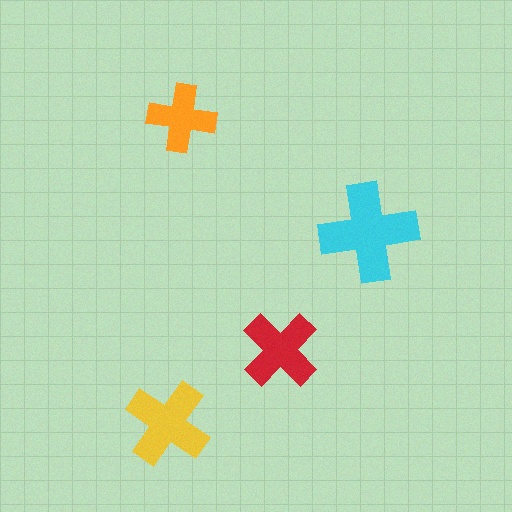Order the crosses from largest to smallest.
the cyan one, the yellow one, the red one, the orange one.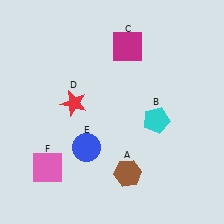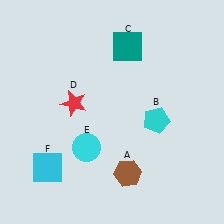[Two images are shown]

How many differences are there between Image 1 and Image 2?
There are 3 differences between the two images.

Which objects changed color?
C changed from magenta to teal. E changed from blue to cyan. F changed from pink to cyan.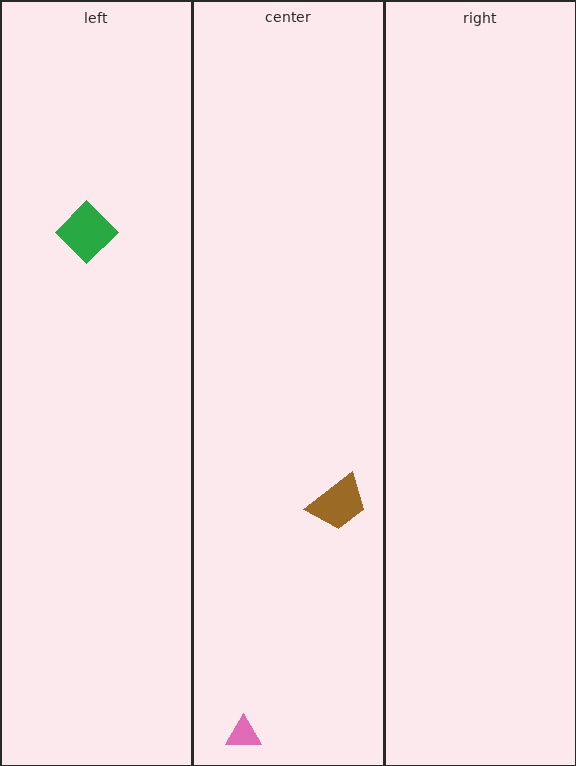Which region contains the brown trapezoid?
The center region.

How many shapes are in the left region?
1.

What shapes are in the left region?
The green diamond.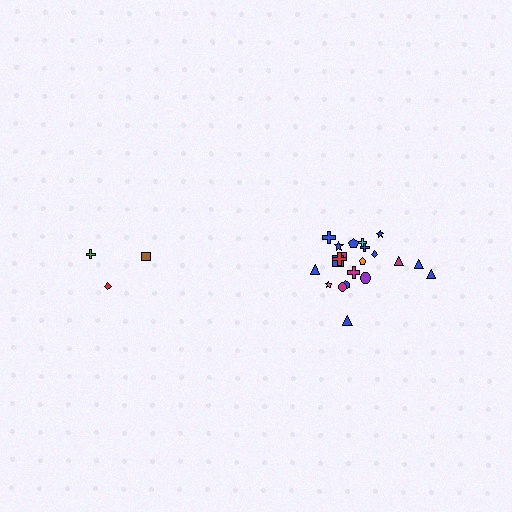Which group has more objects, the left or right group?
The right group.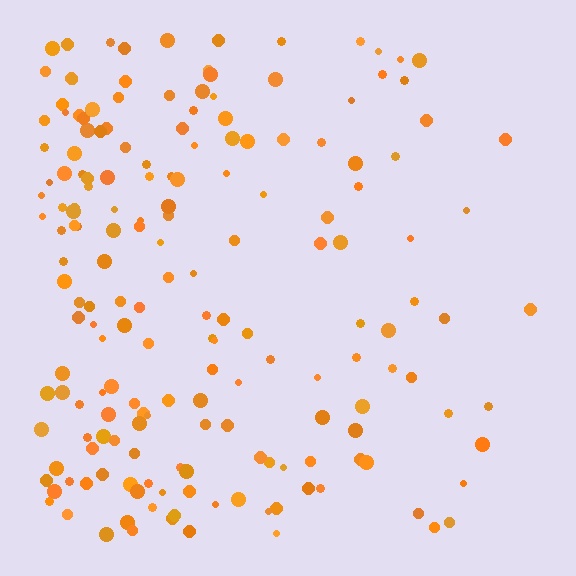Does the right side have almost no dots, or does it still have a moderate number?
Still a moderate number, just noticeably fewer than the left.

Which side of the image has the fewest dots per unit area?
The right.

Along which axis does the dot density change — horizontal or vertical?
Horizontal.